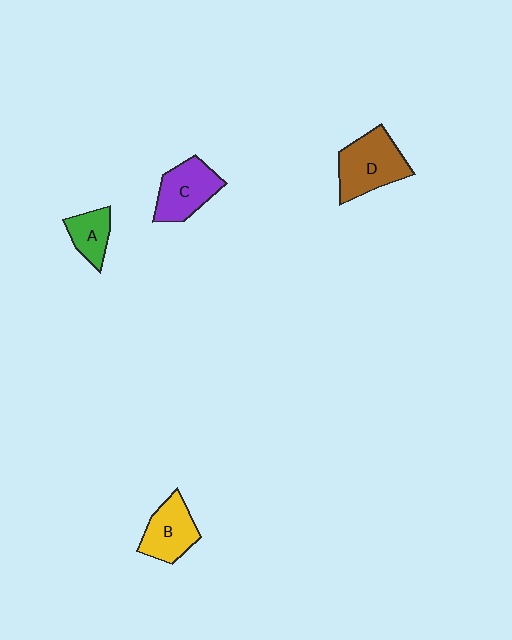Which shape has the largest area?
Shape D (brown).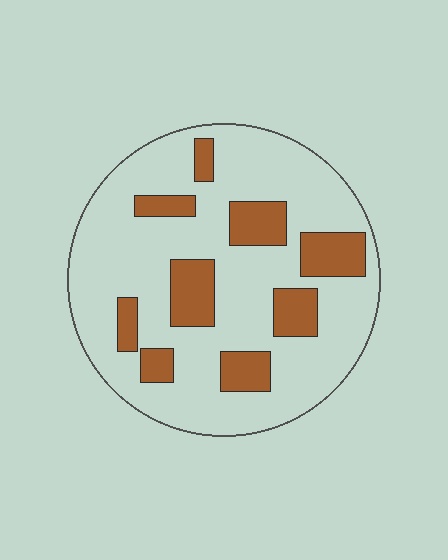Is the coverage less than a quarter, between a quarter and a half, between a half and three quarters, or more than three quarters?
Less than a quarter.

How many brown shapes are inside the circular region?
9.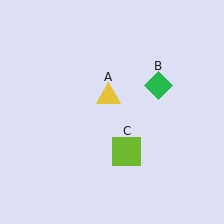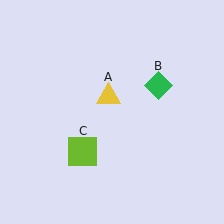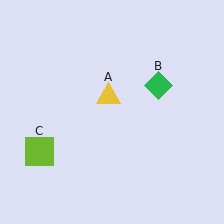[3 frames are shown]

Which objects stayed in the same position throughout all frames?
Yellow triangle (object A) and green diamond (object B) remained stationary.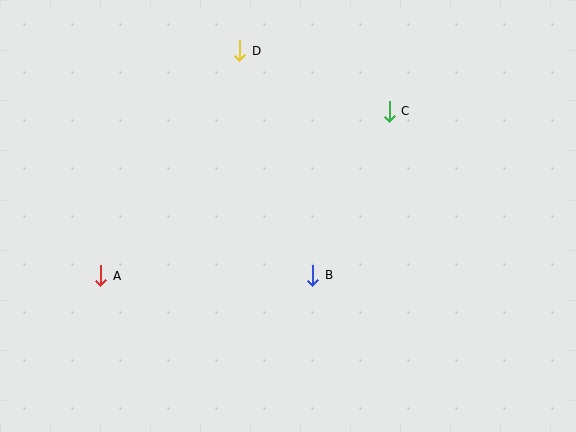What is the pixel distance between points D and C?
The distance between D and C is 161 pixels.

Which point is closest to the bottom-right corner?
Point B is closest to the bottom-right corner.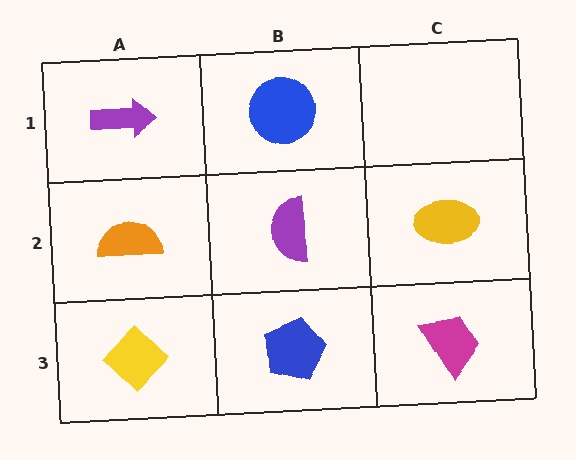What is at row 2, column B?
A purple semicircle.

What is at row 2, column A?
An orange semicircle.